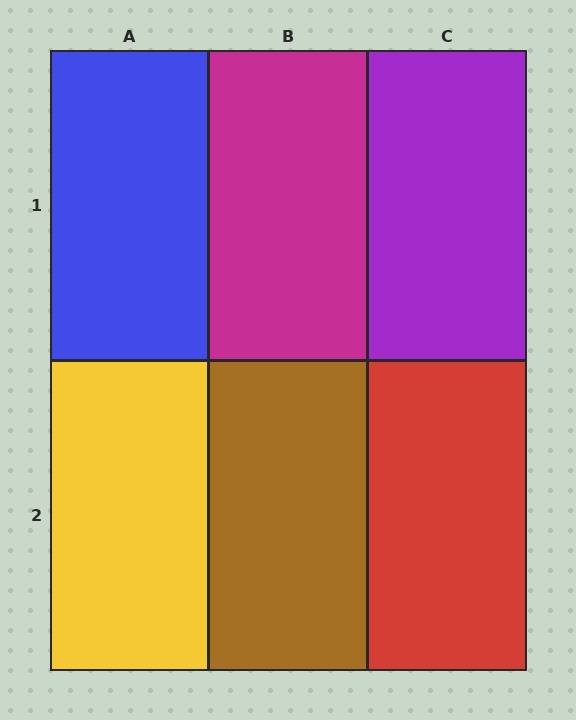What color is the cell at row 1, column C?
Purple.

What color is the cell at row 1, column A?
Blue.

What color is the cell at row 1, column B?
Magenta.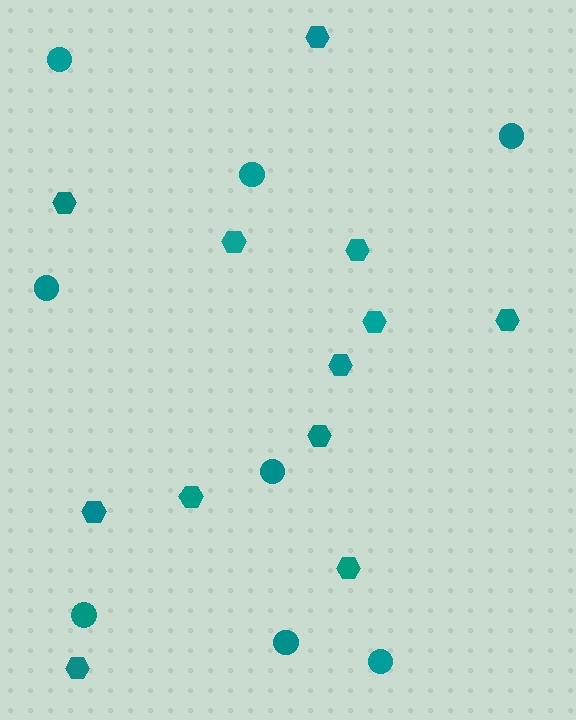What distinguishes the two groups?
There are 2 groups: one group of hexagons (12) and one group of circles (8).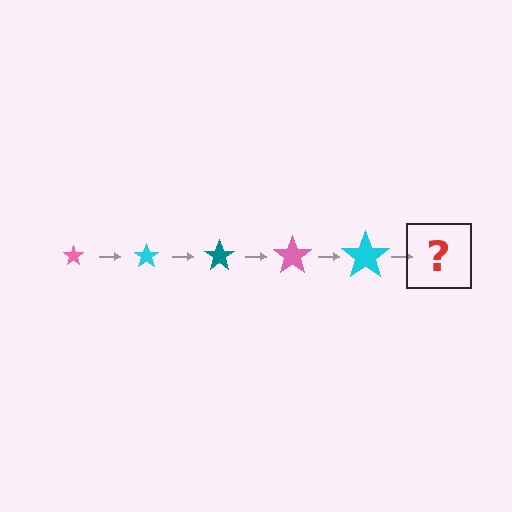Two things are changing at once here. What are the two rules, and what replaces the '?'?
The two rules are that the star grows larger each step and the color cycles through pink, cyan, and teal. The '?' should be a teal star, larger than the previous one.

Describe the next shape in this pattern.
It should be a teal star, larger than the previous one.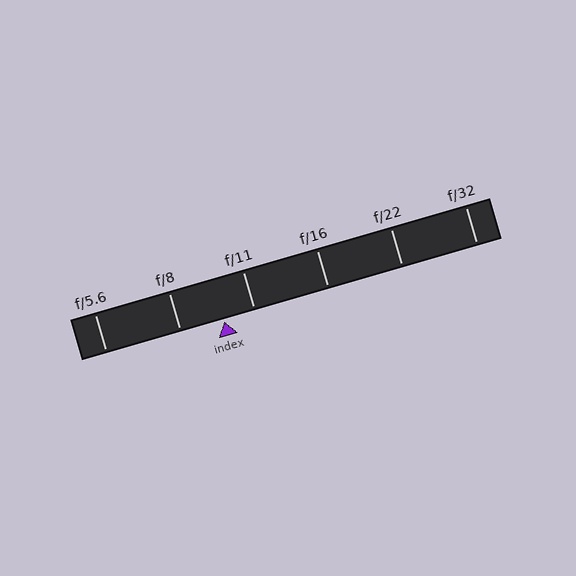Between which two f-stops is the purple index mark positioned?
The index mark is between f/8 and f/11.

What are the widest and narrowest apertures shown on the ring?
The widest aperture shown is f/5.6 and the narrowest is f/32.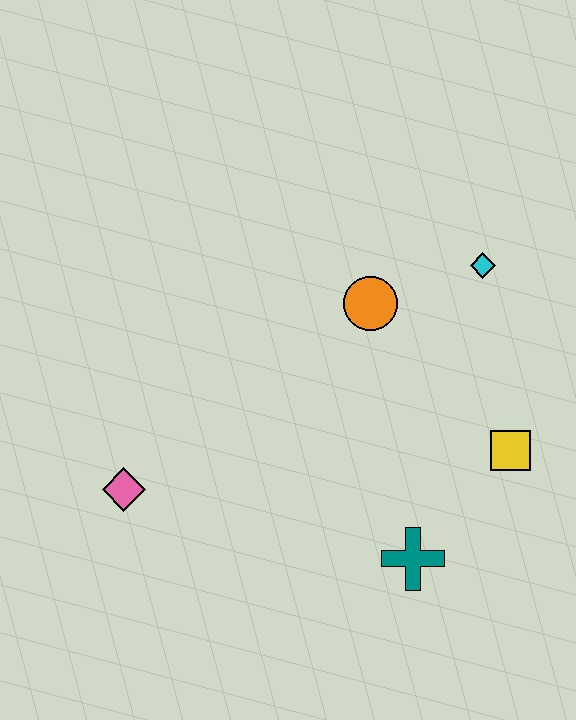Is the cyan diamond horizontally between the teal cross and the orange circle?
No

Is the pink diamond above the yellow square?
No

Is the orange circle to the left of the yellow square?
Yes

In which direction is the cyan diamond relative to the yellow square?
The cyan diamond is above the yellow square.